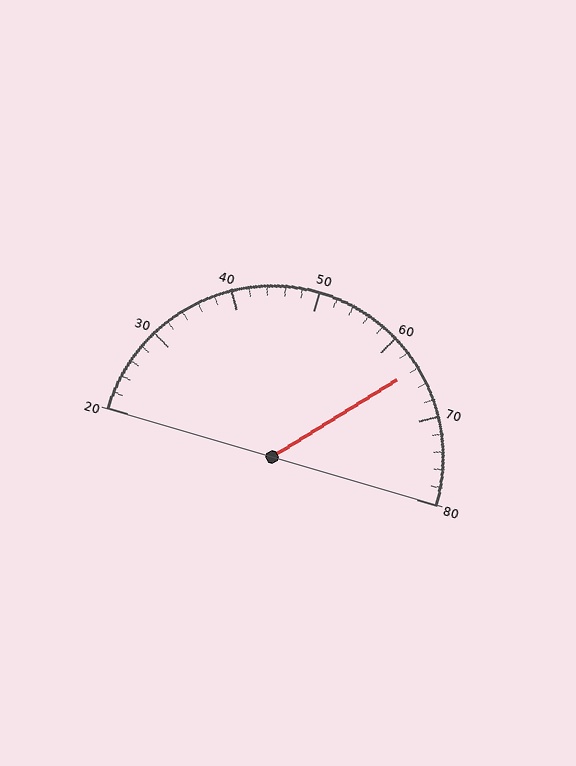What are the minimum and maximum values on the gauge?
The gauge ranges from 20 to 80.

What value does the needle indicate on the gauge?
The needle indicates approximately 64.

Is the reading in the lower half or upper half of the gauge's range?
The reading is in the upper half of the range (20 to 80).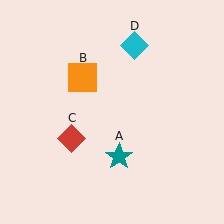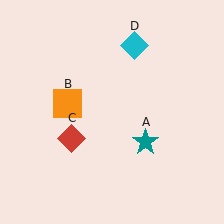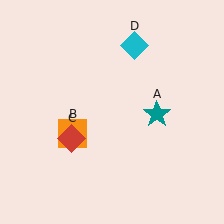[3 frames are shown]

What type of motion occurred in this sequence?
The teal star (object A), orange square (object B) rotated counterclockwise around the center of the scene.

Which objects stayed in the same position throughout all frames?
Red diamond (object C) and cyan diamond (object D) remained stationary.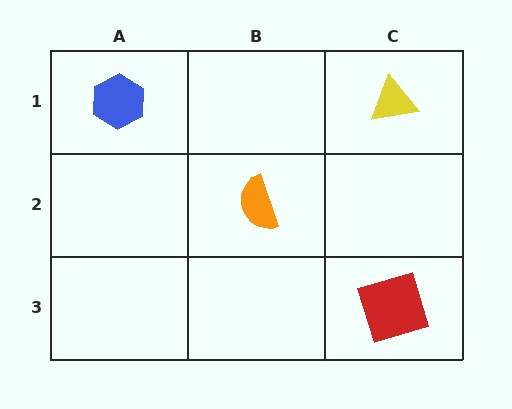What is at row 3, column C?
A red square.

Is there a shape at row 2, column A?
No, that cell is empty.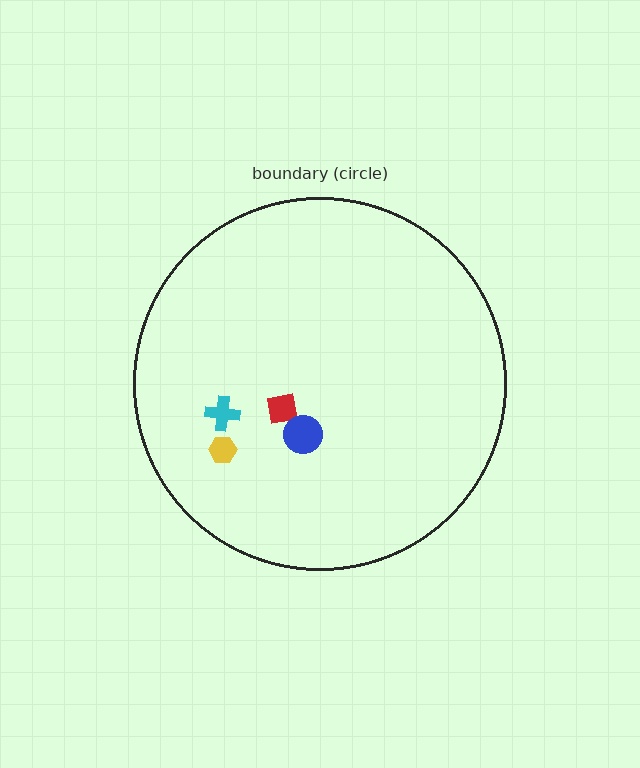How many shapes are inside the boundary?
4 inside, 0 outside.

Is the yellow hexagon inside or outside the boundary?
Inside.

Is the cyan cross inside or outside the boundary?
Inside.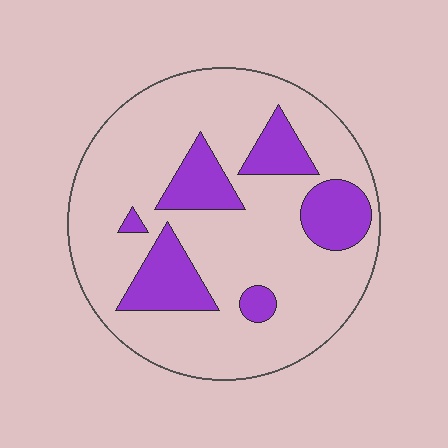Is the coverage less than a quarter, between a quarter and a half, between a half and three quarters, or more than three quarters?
Less than a quarter.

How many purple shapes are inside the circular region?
6.